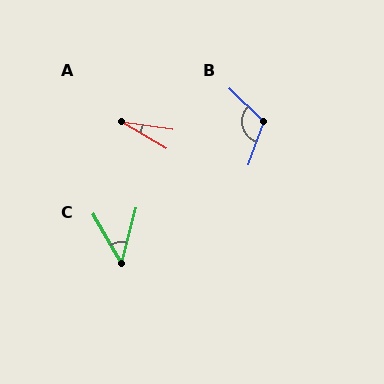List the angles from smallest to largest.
A (22°), C (44°), B (116°).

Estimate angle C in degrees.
Approximately 44 degrees.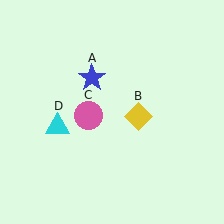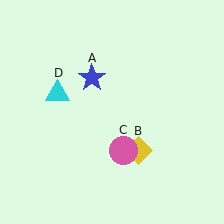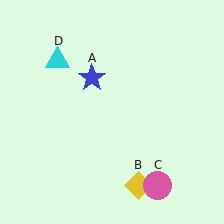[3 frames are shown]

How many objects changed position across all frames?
3 objects changed position: yellow diamond (object B), pink circle (object C), cyan triangle (object D).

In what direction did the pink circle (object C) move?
The pink circle (object C) moved down and to the right.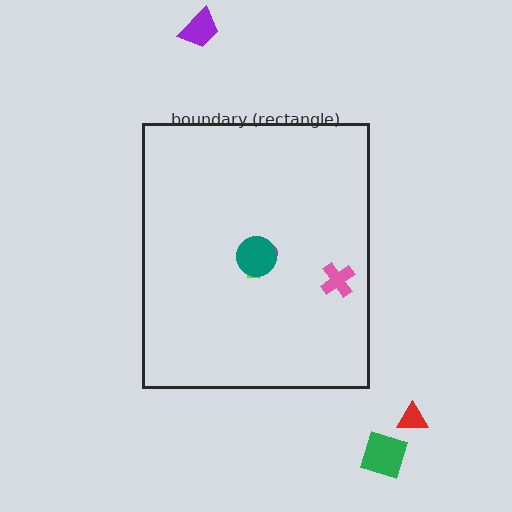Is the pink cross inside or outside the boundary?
Inside.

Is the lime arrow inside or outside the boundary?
Inside.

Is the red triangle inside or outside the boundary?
Outside.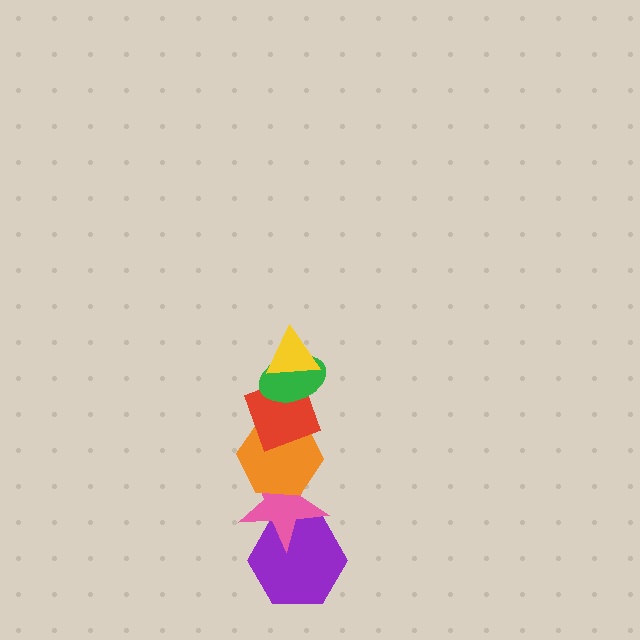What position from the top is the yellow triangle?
The yellow triangle is 1st from the top.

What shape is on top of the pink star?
The orange hexagon is on top of the pink star.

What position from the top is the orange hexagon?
The orange hexagon is 4th from the top.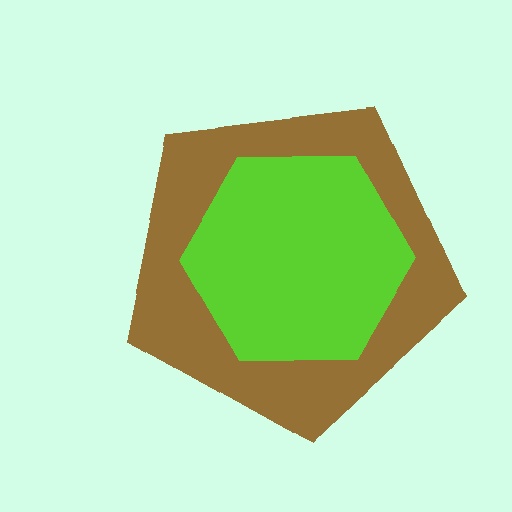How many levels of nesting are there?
2.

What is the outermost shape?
The brown pentagon.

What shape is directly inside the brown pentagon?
The lime hexagon.